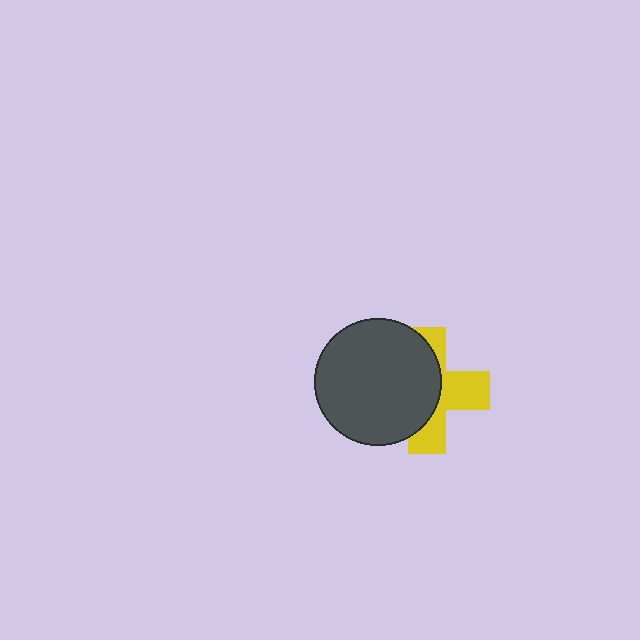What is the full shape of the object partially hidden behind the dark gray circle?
The partially hidden object is a yellow cross.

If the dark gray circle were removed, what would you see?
You would see the complete yellow cross.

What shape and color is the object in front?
The object in front is a dark gray circle.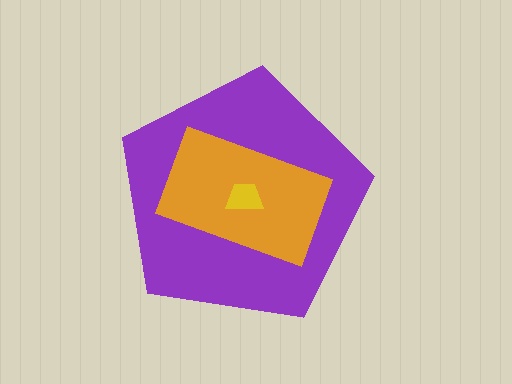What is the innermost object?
The yellow trapezoid.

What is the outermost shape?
The purple pentagon.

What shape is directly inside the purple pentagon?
The orange rectangle.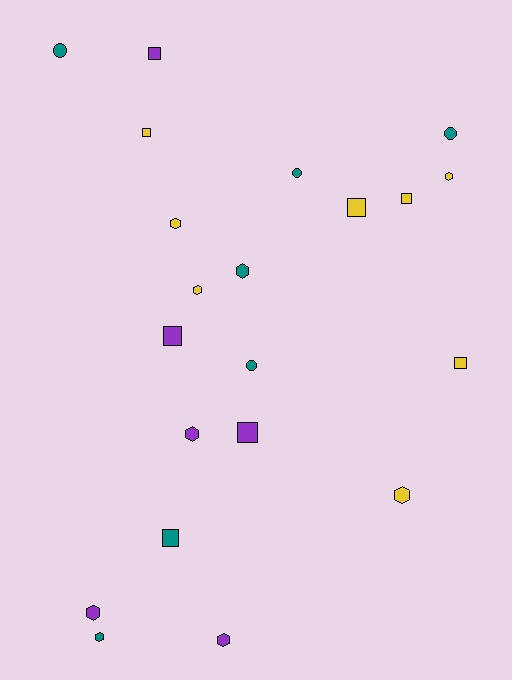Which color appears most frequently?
Yellow, with 8 objects.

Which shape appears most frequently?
Hexagon, with 9 objects.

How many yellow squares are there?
There are 4 yellow squares.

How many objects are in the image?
There are 21 objects.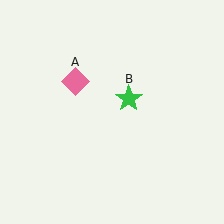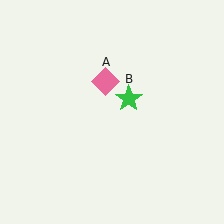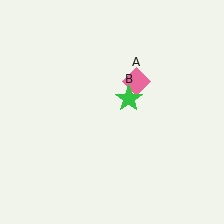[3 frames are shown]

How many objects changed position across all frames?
1 object changed position: pink diamond (object A).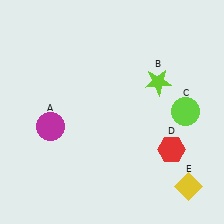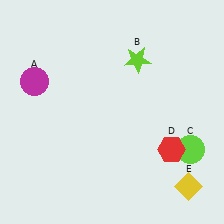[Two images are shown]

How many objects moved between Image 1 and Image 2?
3 objects moved between the two images.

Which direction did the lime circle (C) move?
The lime circle (C) moved down.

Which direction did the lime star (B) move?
The lime star (B) moved up.